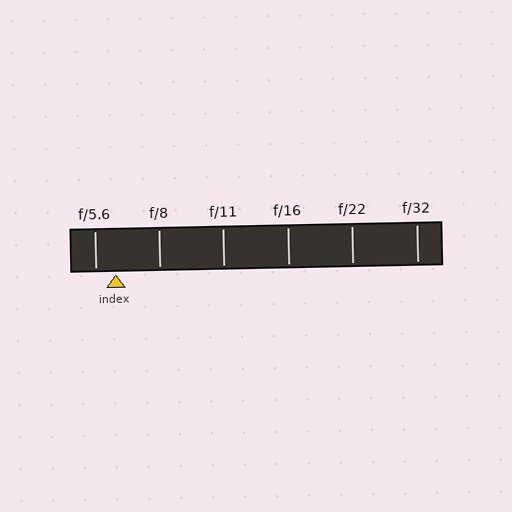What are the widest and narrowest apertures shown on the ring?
The widest aperture shown is f/5.6 and the narrowest is f/32.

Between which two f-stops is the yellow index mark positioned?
The index mark is between f/5.6 and f/8.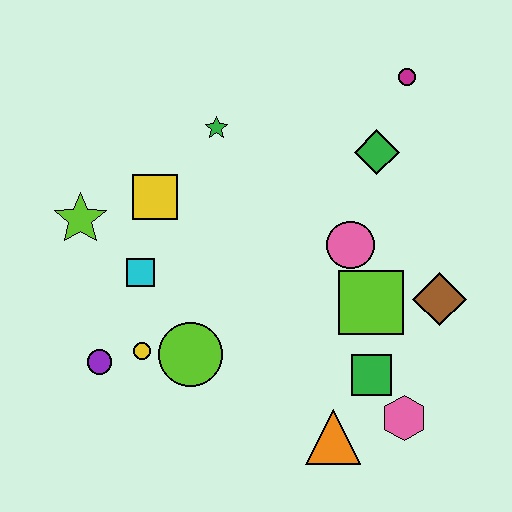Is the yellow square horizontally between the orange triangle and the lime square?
No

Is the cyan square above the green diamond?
No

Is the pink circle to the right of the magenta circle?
No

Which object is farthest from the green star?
The pink hexagon is farthest from the green star.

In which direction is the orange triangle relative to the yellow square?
The orange triangle is below the yellow square.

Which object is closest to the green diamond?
The magenta circle is closest to the green diamond.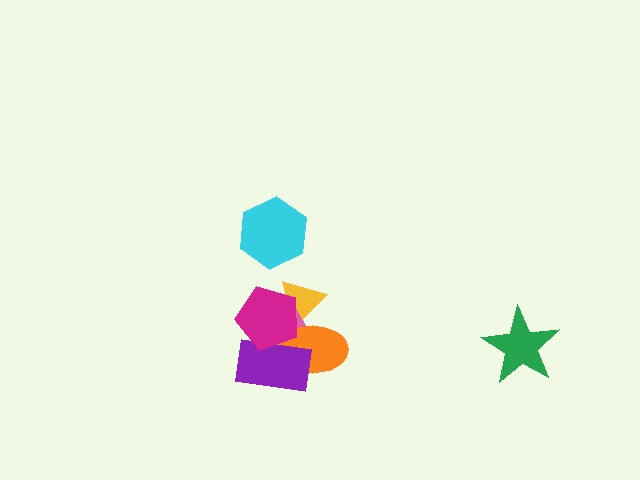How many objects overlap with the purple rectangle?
3 objects overlap with the purple rectangle.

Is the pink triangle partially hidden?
Yes, it is partially covered by another shape.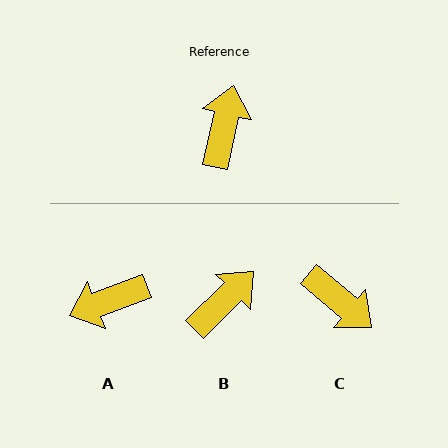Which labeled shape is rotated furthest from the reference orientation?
A, about 123 degrees away.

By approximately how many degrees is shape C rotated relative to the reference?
Approximately 117 degrees clockwise.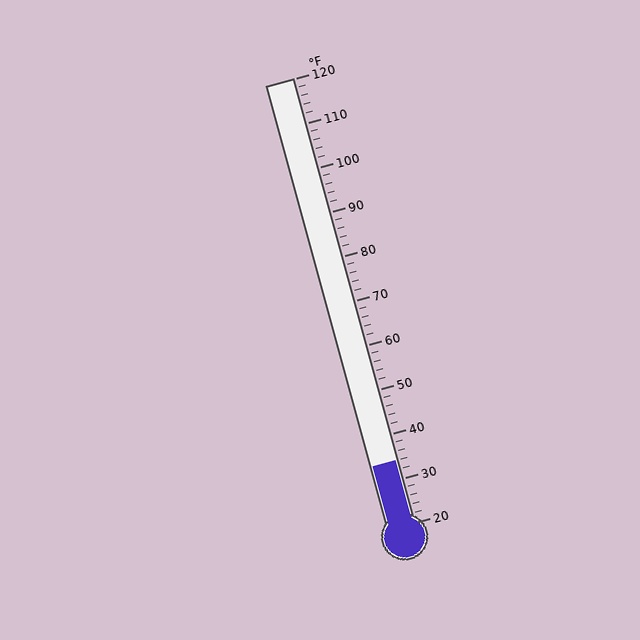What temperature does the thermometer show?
The thermometer shows approximately 34°F.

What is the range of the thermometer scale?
The thermometer scale ranges from 20°F to 120°F.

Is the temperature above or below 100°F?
The temperature is below 100°F.